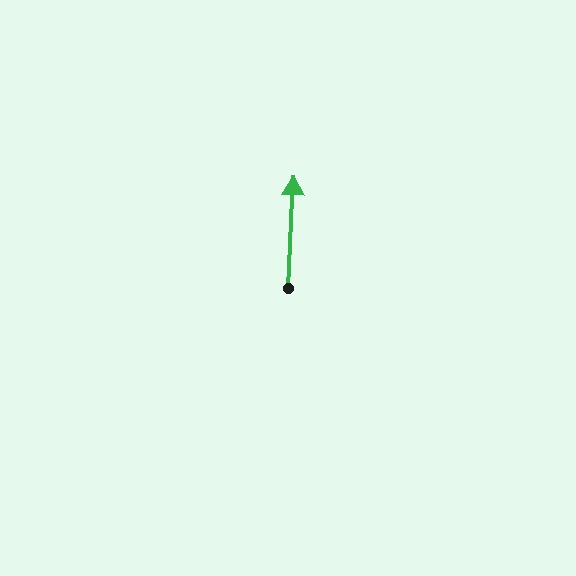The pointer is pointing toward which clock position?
Roughly 12 o'clock.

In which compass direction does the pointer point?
North.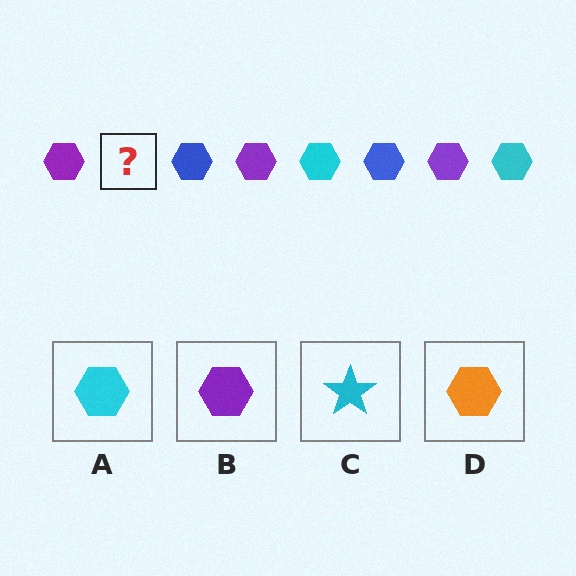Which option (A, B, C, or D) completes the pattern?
A.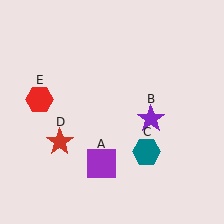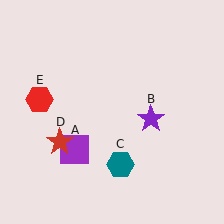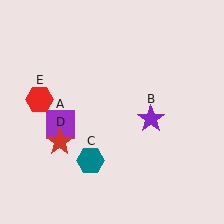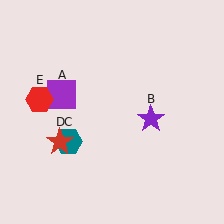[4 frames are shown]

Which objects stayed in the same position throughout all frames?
Purple star (object B) and red star (object D) and red hexagon (object E) remained stationary.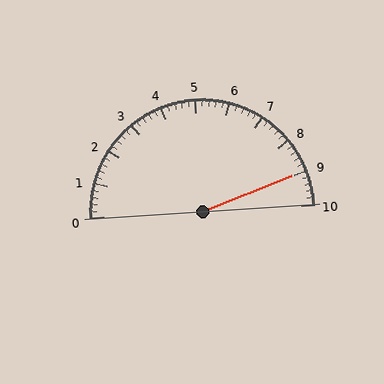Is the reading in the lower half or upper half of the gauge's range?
The reading is in the upper half of the range (0 to 10).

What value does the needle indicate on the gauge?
The needle indicates approximately 9.0.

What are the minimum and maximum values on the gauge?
The gauge ranges from 0 to 10.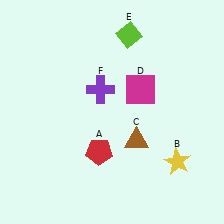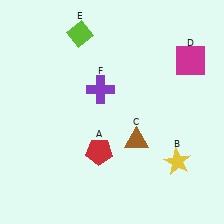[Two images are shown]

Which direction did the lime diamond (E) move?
The lime diamond (E) moved left.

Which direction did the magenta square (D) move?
The magenta square (D) moved right.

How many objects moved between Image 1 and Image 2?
2 objects moved between the two images.